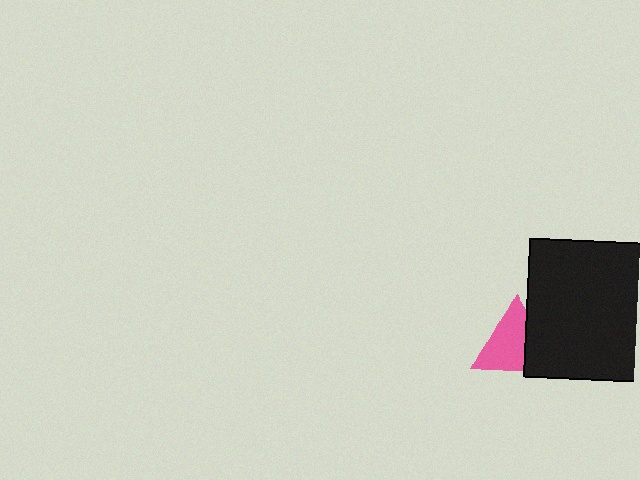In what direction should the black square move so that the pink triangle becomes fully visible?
The black square should move right. That is the shortest direction to clear the overlap and leave the pink triangle fully visible.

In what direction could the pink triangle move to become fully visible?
The pink triangle could move left. That would shift it out from behind the black square entirely.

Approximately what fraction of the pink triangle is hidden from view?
Roughly 30% of the pink triangle is hidden behind the black square.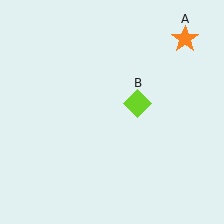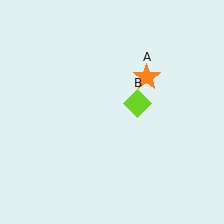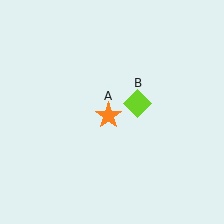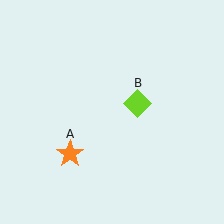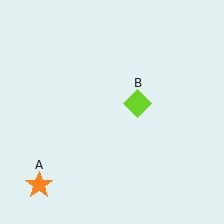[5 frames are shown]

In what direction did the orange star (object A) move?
The orange star (object A) moved down and to the left.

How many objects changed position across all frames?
1 object changed position: orange star (object A).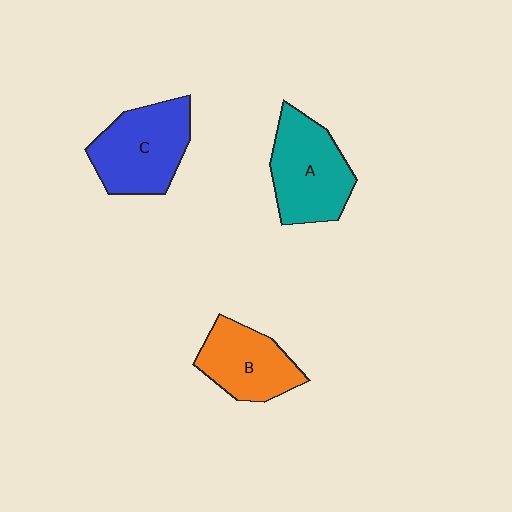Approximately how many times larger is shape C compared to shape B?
Approximately 1.2 times.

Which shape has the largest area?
Shape C (blue).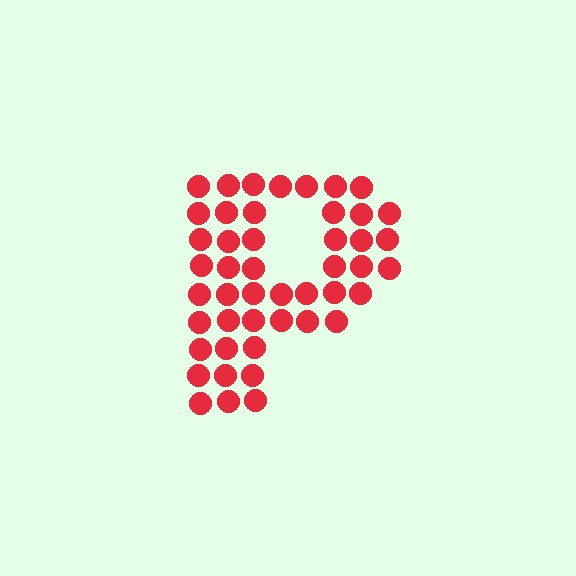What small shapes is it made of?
It is made of small circles.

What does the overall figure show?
The overall figure shows the letter P.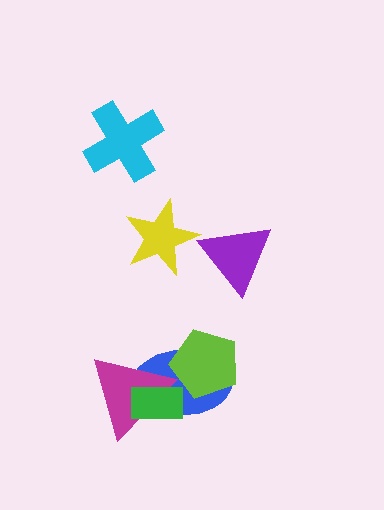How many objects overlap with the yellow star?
0 objects overlap with the yellow star.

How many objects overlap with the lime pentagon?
1 object overlaps with the lime pentagon.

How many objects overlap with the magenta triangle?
2 objects overlap with the magenta triangle.